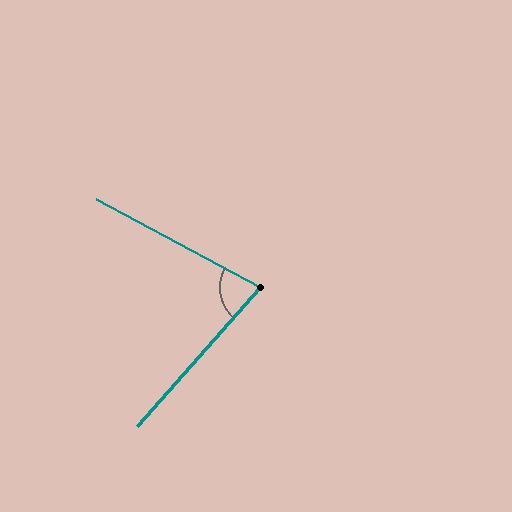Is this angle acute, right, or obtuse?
It is acute.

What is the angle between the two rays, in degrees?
Approximately 77 degrees.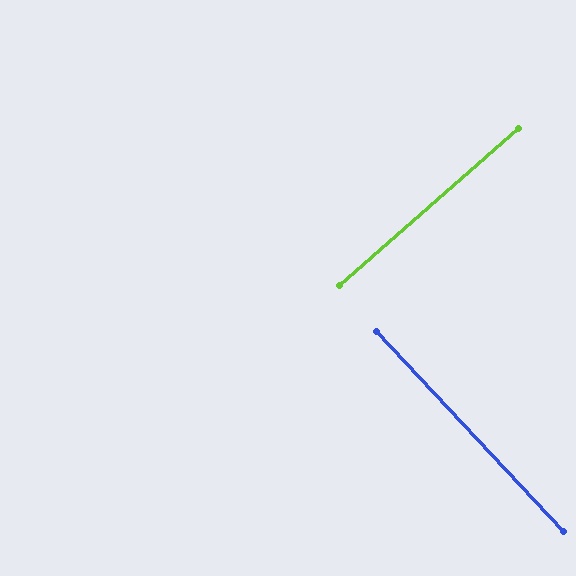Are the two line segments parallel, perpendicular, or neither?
Perpendicular — they meet at approximately 88°.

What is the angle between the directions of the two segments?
Approximately 88 degrees.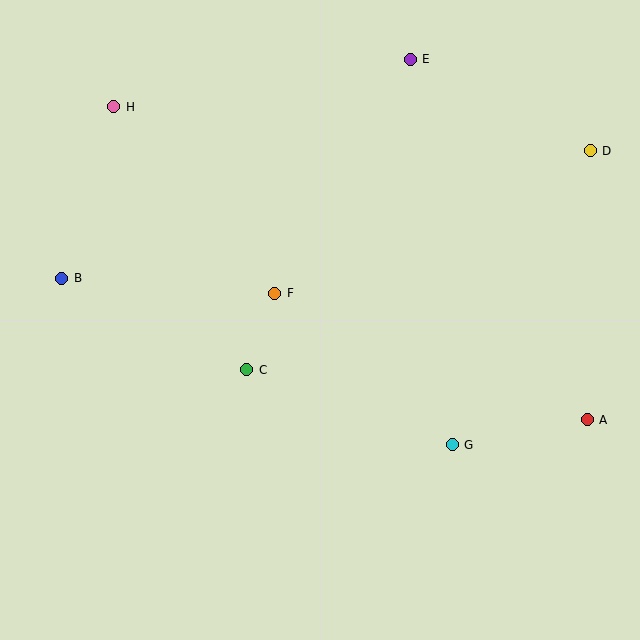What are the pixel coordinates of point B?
Point B is at (62, 278).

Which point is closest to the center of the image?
Point F at (275, 293) is closest to the center.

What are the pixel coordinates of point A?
Point A is at (587, 420).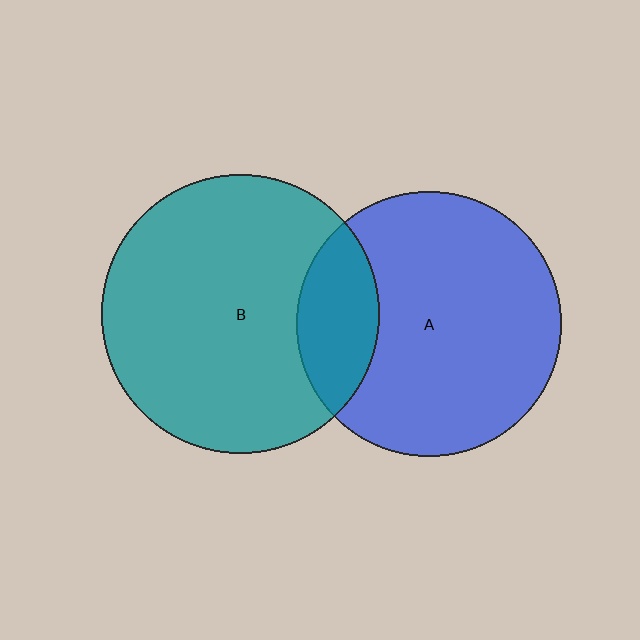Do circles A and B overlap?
Yes.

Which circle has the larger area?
Circle B (teal).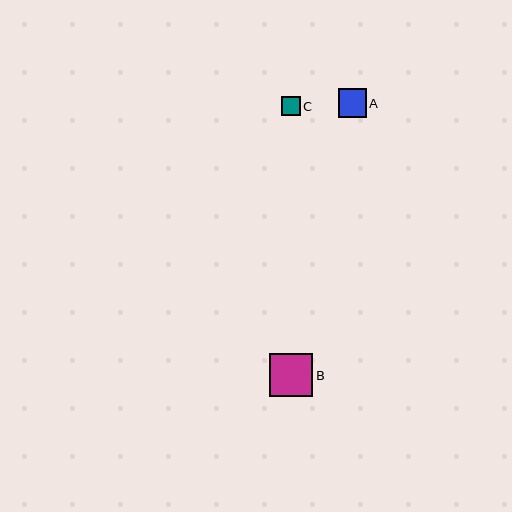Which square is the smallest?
Square C is the smallest with a size of approximately 19 pixels.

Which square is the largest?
Square B is the largest with a size of approximately 44 pixels.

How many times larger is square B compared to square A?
Square B is approximately 1.5 times the size of square A.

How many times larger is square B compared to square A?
Square B is approximately 1.5 times the size of square A.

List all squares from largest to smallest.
From largest to smallest: B, A, C.